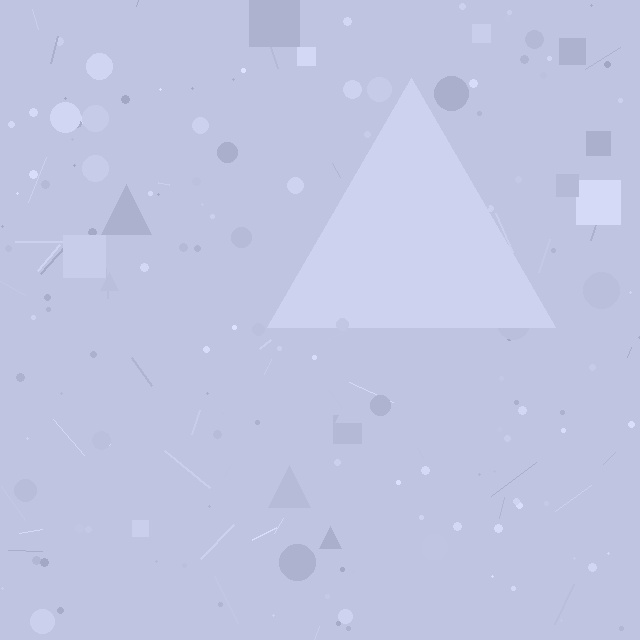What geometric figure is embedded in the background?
A triangle is embedded in the background.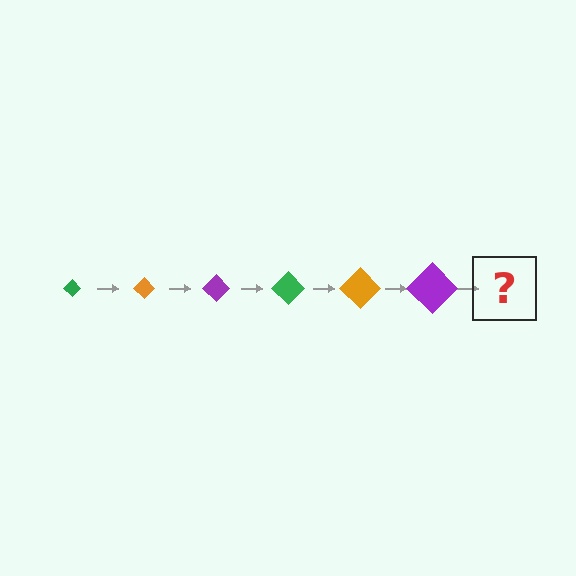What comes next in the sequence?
The next element should be a green diamond, larger than the previous one.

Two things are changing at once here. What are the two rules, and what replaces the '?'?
The two rules are that the diamond grows larger each step and the color cycles through green, orange, and purple. The '?' should be a green diamond, larger than the previous one.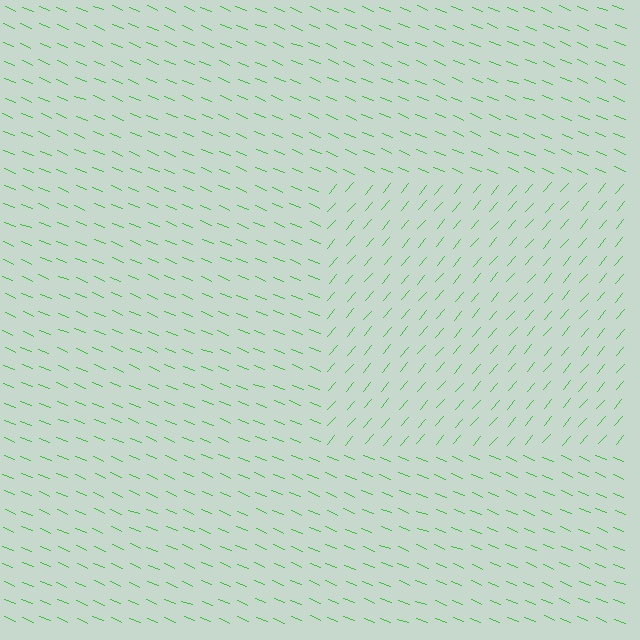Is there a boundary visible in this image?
Yes, there is a texture boundary formed by a change in line orientation.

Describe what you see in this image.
The image is filled with small green line segments. A rectangle region in the image has lines oriented differently from the surrounding lines, creating a visible texture boundary.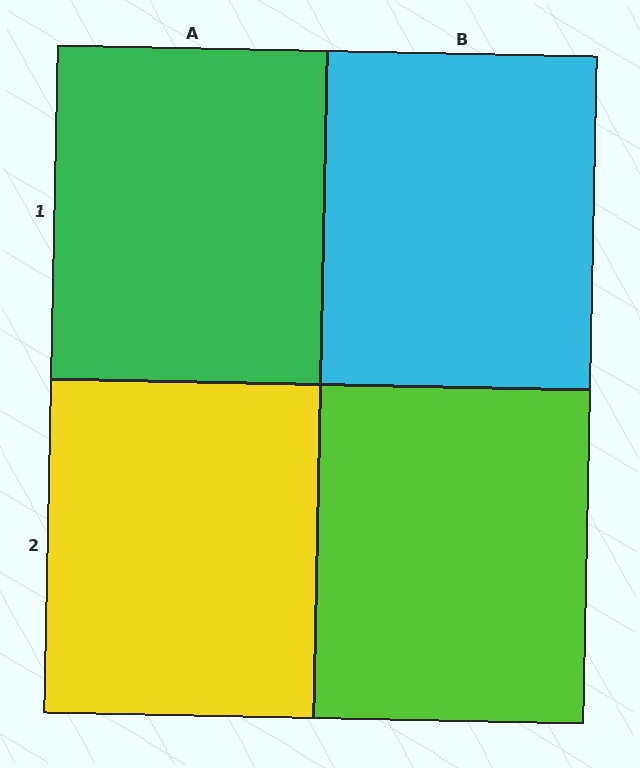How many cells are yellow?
1 cell is yellow.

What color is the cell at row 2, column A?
Yellow.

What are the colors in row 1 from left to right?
Green, cyan.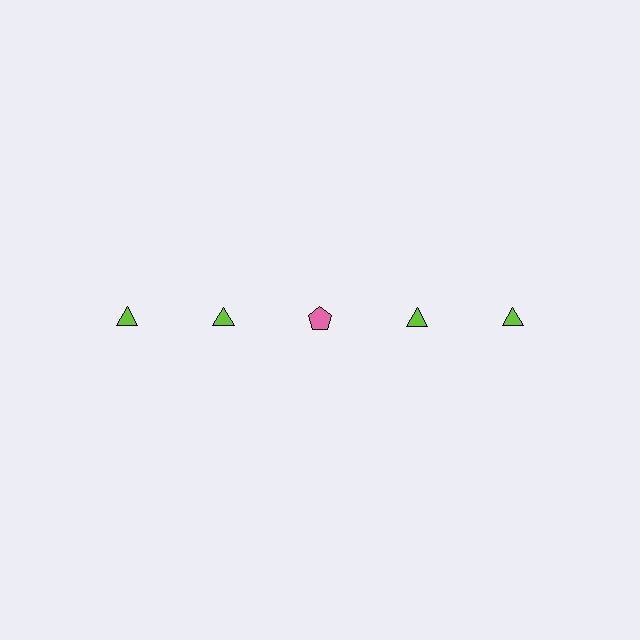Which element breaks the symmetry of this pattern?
The pink pentagon in the top row, center column breaks the symmetry. All other shapes are lime triangles.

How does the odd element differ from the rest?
It differs in both color (pink instead of lime) and shape (pentagon instead of triangle).